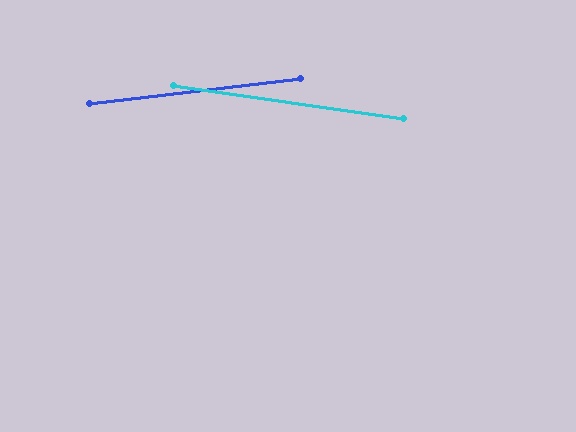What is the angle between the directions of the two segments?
Approximately 15 degrees.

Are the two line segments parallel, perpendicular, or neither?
Neither parallel nor perpendicular — they differ by about 15°.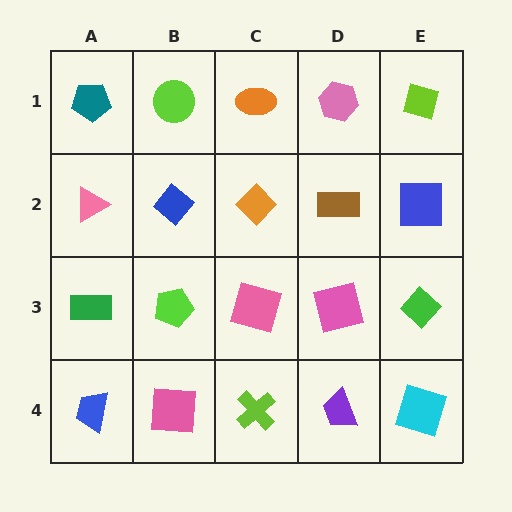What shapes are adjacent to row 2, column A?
A teal pentagon (row 1, column A), a green rectangle (row 3, column A), a blue diamond (row 2, column B).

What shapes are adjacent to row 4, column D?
A pink square (row 3, column D), a lime cross (row 4, column C), a cyan square (row 4, column E).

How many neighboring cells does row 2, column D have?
4.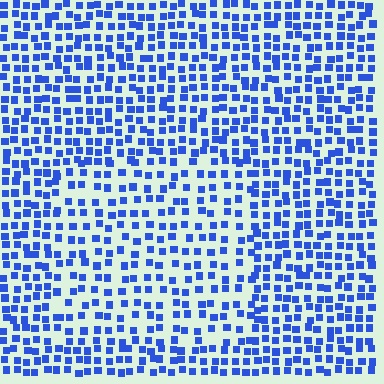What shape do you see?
I see a rectangle.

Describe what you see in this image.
The image contains small blue elements arranged at two different densities. A rectangle-shaped region is visible where the elements are less densely packed than the surrounding area.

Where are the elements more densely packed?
The elements are more densely packed outside the rectangle boundary.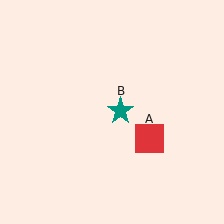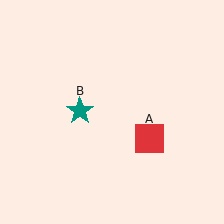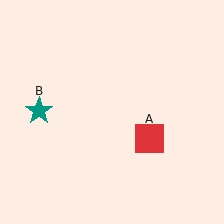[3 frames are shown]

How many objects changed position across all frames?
1 object changed position: teal star (object B).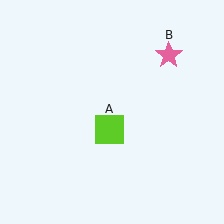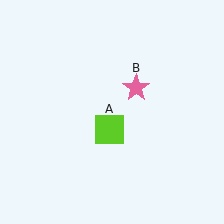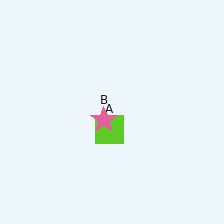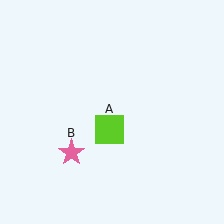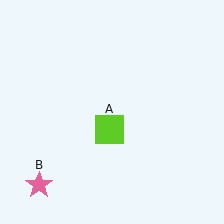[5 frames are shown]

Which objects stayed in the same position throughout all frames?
Lime square (object A) remained stationary.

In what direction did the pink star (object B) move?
The pink star (object B) moved down and to the left.